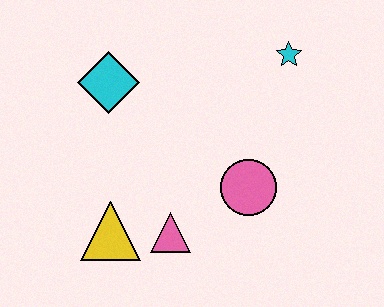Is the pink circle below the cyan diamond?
Yes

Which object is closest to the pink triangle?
The yellow triangle is closest to the pink triangle.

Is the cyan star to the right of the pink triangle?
Yes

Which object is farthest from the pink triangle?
The cyan star is farthest from the pink triangle.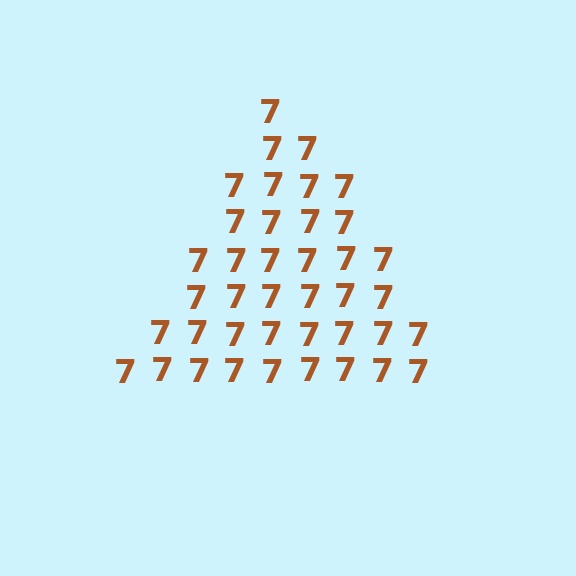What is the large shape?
The large shape is a triangle.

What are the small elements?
The small elements are digit 7's.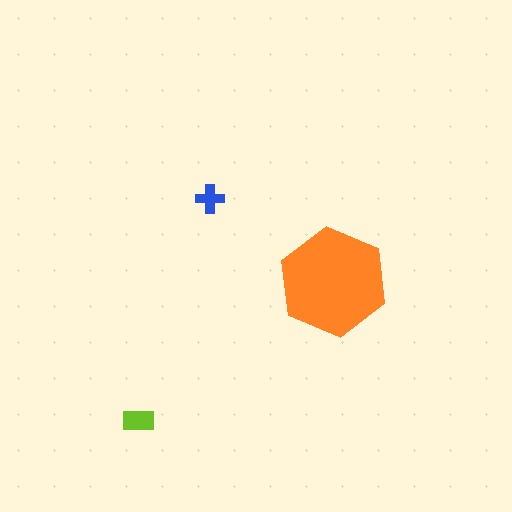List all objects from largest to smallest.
The orange hexagon, the lime rectangle, the blue cross.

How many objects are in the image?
There are 3 objects in the image.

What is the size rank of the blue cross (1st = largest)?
3rd.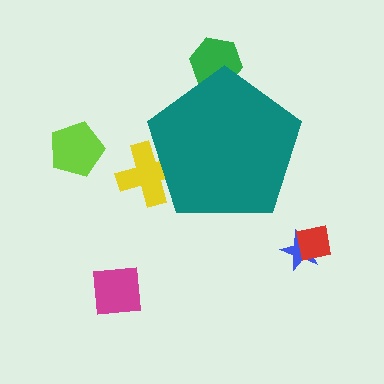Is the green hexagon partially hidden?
Yes, the green hexagon is partially hidden behind the teal pentagon.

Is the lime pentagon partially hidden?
No, the lime pentagon is fully visible.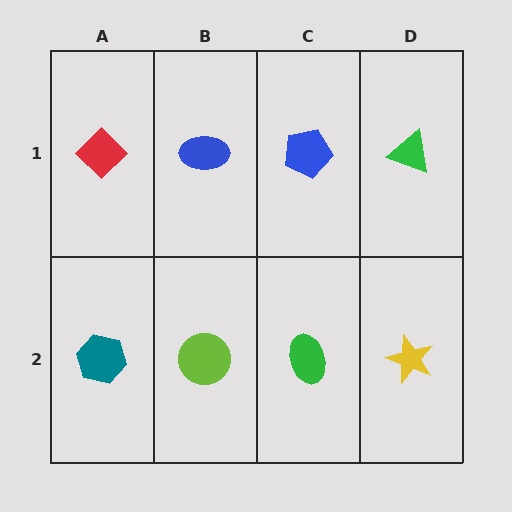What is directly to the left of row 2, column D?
A green ellipse.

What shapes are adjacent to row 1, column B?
A lime circle (row 2, column B), a red diamond (row 1, column A), a blue pentagon (row 1, column C).